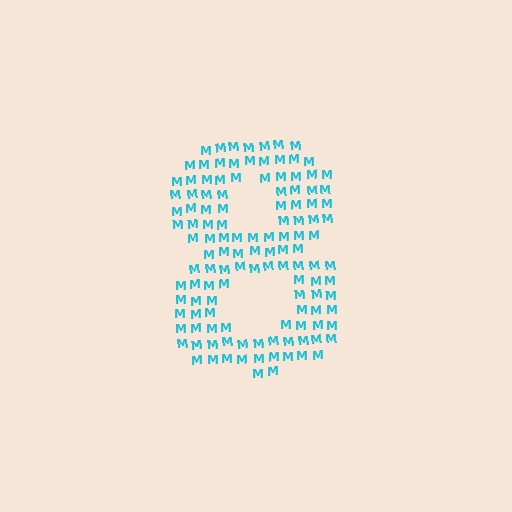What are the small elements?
The small elements are letter M's.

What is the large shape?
The large shape is the digit 8.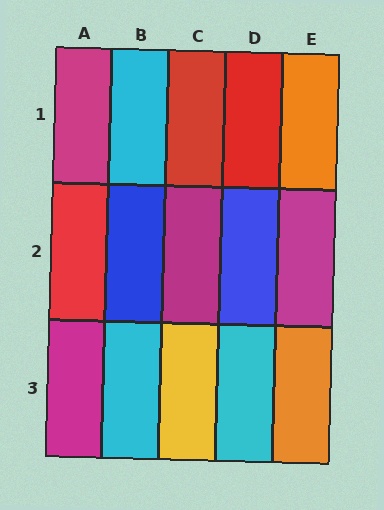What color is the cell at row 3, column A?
Magenta.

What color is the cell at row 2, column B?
Blue.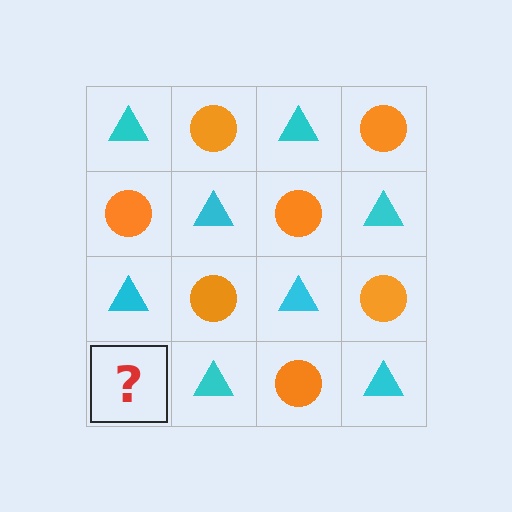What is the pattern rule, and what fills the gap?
The rule is that it alternates cyan triangle and orange circle in a checkerboard pattern. The gap should be filled with an orange circle.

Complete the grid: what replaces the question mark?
The question mark should be replaced with an orange circle.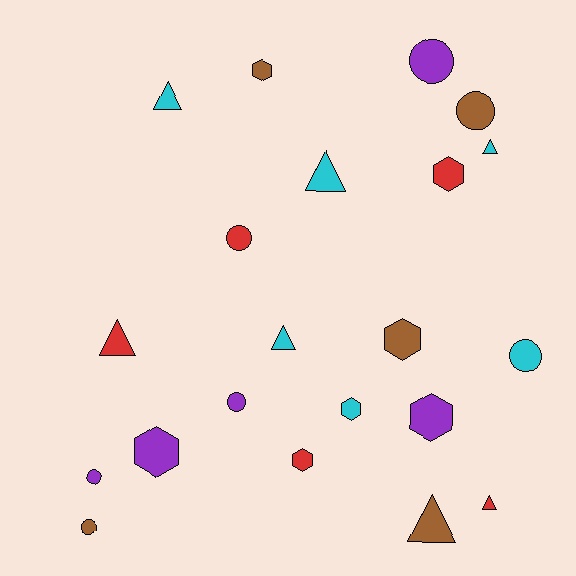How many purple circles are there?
There are 3 purple circles.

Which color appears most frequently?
Cyan, with 6 objects.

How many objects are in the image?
There are 21 objects.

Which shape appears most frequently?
Circle, with 7 objects.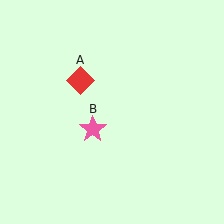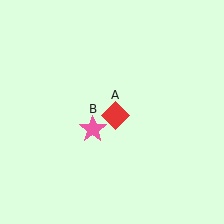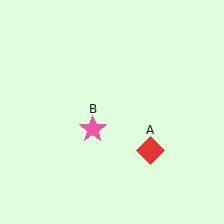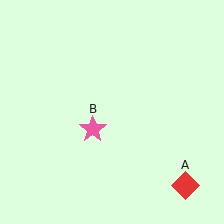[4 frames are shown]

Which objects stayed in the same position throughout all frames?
Pink star (object B) remained stationary.